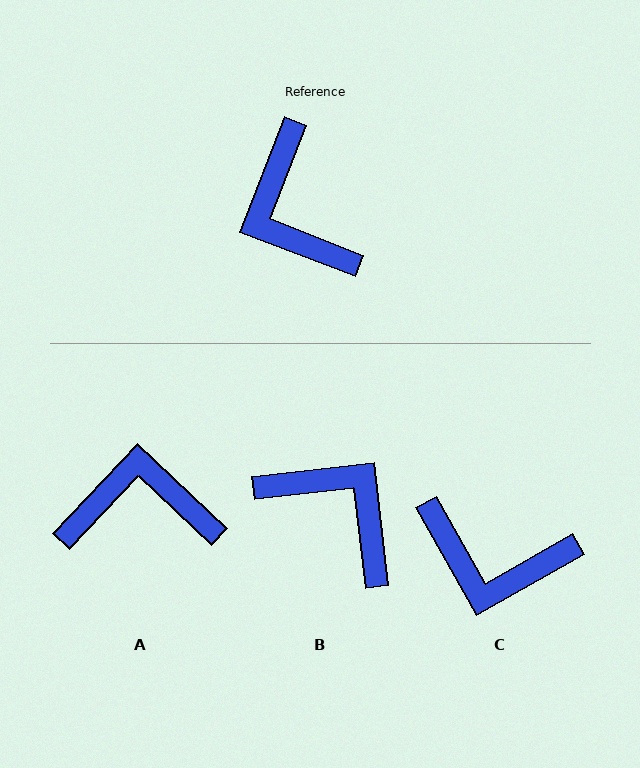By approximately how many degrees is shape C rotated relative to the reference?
Approximately 51 degrees counter-clockwise.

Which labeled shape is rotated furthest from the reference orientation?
B, about 152 degrees away.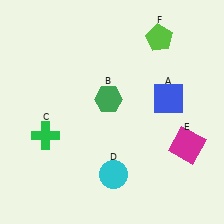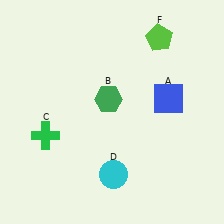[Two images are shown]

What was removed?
The magenta square (E) was removed in Image 2.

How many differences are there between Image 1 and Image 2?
There is 1 difference between the two images.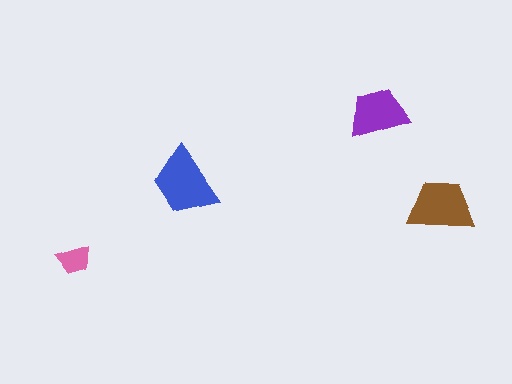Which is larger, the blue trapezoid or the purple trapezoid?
The blue one.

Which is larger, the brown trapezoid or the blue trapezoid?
The blue one.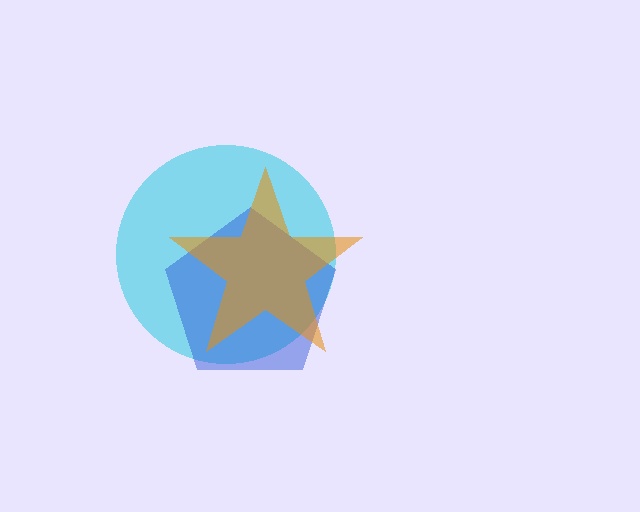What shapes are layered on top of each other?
The layered shapes are: a cyan circle, a blue pentagon, an orange star.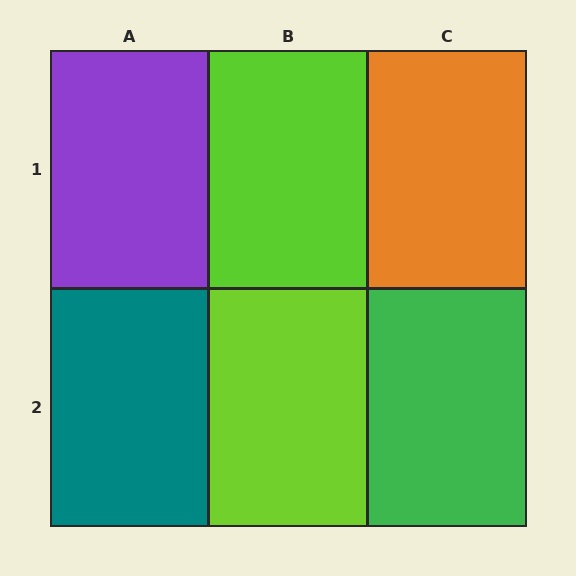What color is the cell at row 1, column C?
Orange.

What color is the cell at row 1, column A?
Purple.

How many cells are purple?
1 cell is purple.